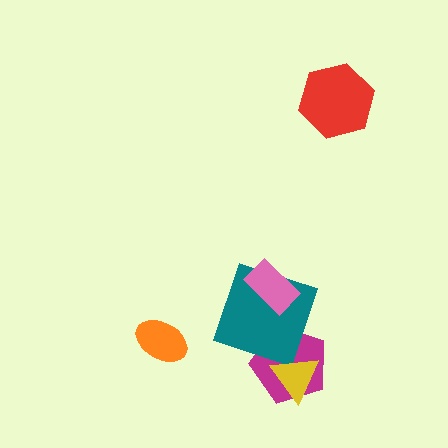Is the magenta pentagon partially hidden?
Yes, it is partially covered by another shape.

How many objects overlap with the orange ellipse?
0 objects overlap with the orange ellipse.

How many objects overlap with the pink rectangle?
1 object overlaps with the pink rectangle.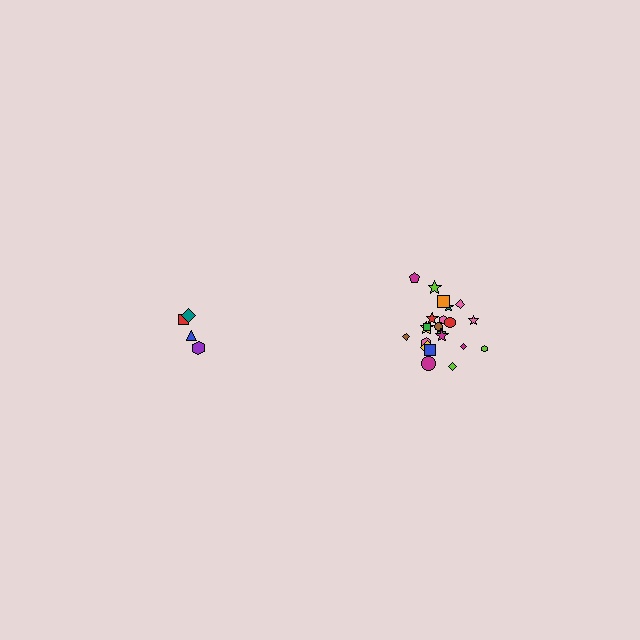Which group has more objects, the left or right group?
The right group.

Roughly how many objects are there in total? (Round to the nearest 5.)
Roughly 25 objects in total.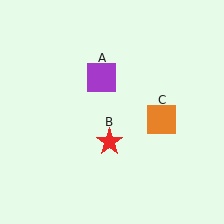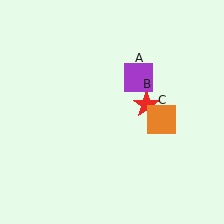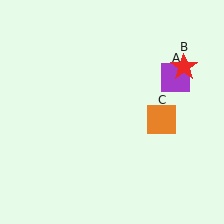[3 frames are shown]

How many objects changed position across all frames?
2 objects changed position: purple square (object A), red star (object B).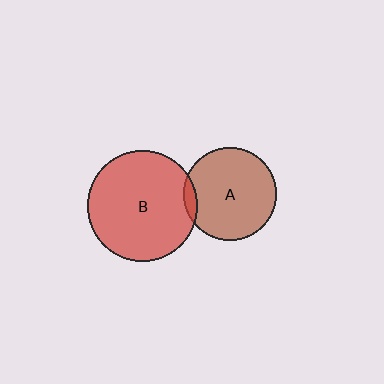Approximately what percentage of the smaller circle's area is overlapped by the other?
Approximately 5%.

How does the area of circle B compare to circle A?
Approximately 1.4 times.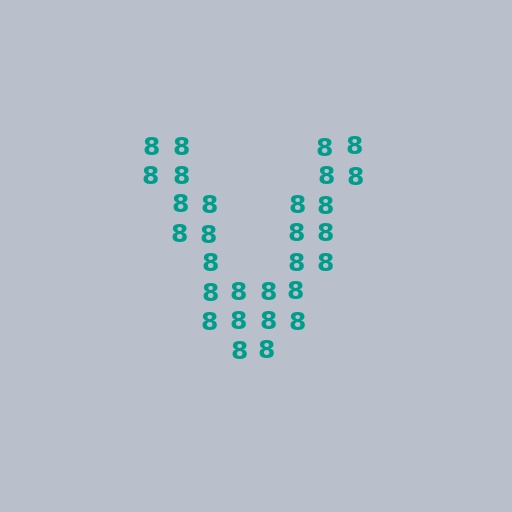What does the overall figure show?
The overall figure shows the letter V.